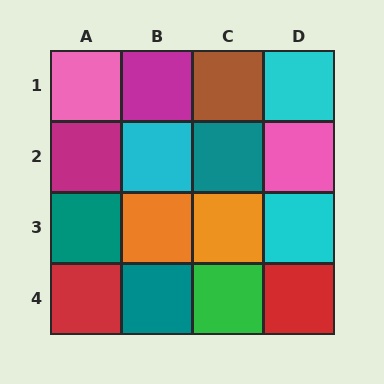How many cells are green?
1 cell is green.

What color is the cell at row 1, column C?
Brown.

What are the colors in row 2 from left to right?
Magenta, cyan, teal, pink.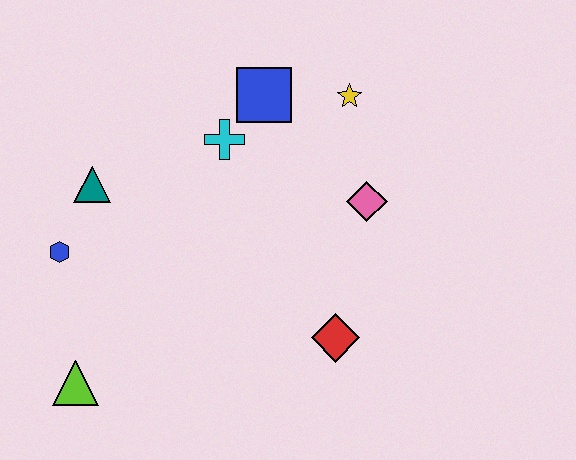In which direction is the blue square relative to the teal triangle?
The blue square is to the right of the teal triangle.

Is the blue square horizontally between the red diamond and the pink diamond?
No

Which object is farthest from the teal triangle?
The red diamond is farthest from the teal triangle.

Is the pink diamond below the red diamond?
No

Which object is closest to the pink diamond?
The yellow star is closest to the pink diamond.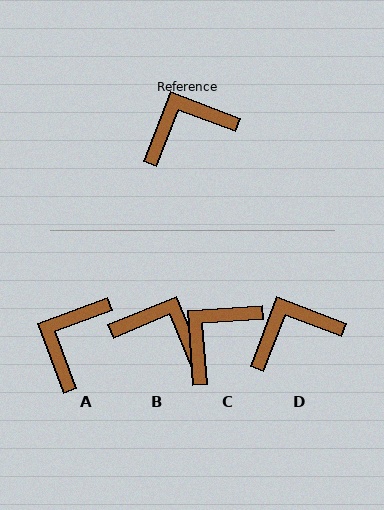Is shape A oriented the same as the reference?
No, it is off by about 41 degrees.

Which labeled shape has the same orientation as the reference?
D.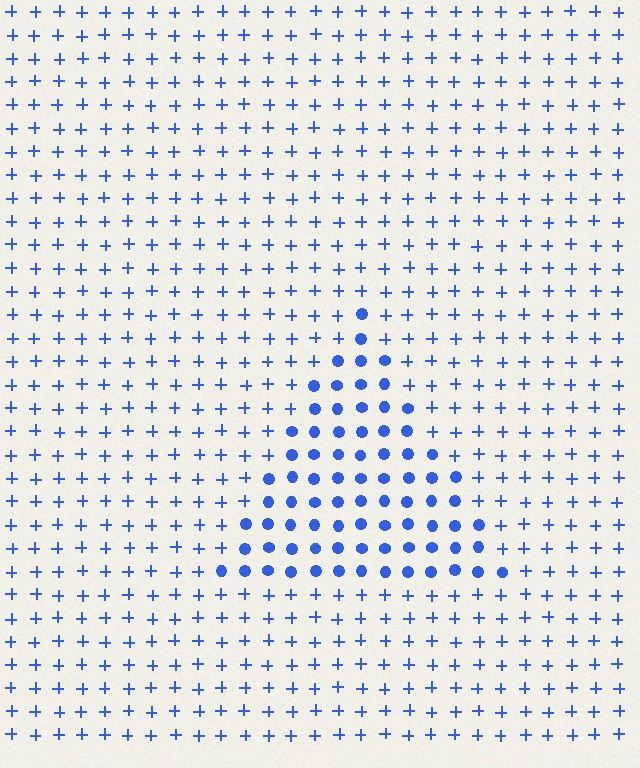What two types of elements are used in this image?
The image uses circles inside the triangle region and plus signs outside it.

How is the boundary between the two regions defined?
The boundary is defined by a change in element shape: circles inside vs. plus signs outside. All elements share the same color and spacing.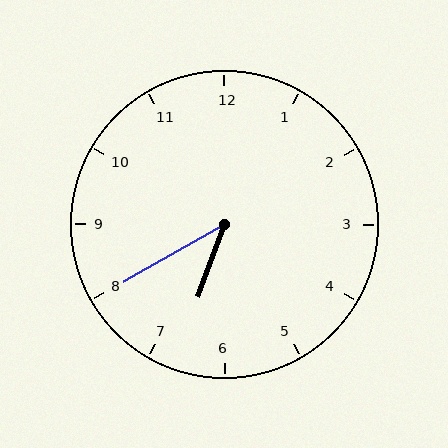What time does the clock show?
6:40.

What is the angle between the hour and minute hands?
Approximately 40 degrees.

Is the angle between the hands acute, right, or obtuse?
It is acute.